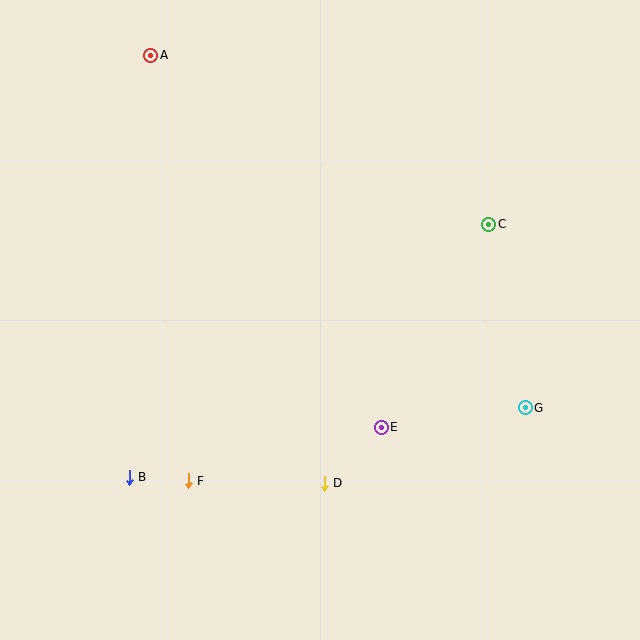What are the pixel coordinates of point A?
Point A is at (151, 55).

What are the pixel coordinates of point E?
Point E is at (381, 427).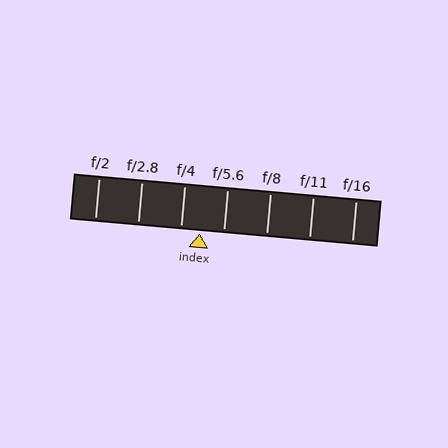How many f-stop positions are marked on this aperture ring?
There are 7 f-stop positions marked.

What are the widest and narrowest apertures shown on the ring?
The widest aperture shown is f/2 and the narrowest is f/16.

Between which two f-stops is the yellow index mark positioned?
The index mark is between f/4 and f/5.6.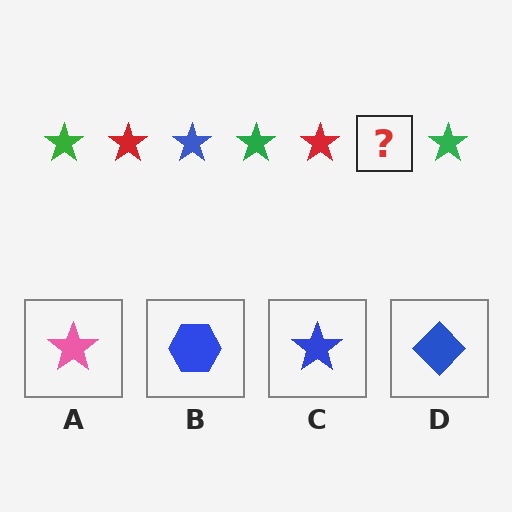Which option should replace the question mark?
Option C.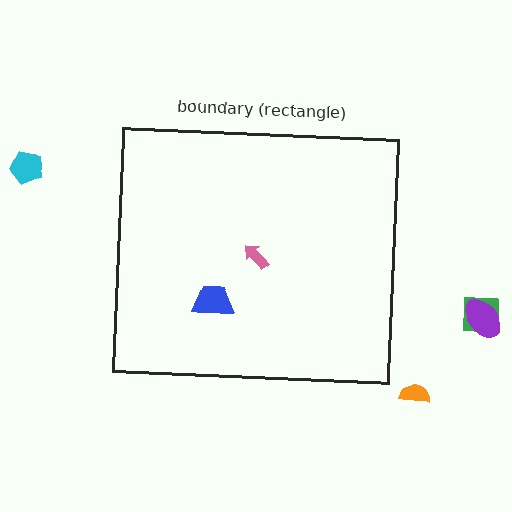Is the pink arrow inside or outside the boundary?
Inside.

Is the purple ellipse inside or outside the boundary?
Outside.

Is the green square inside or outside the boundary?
Outside.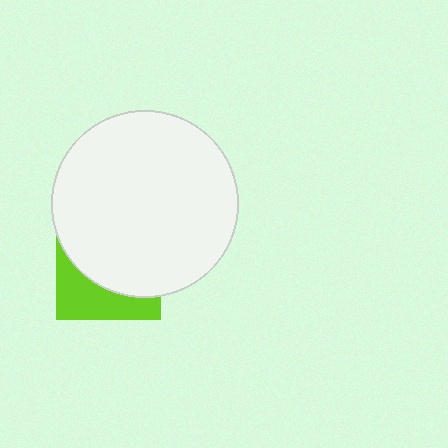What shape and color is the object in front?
The object in front is a white circle.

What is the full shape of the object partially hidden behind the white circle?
The partially hidden object is a lime square.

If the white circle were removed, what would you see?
You would see the complete lime square.